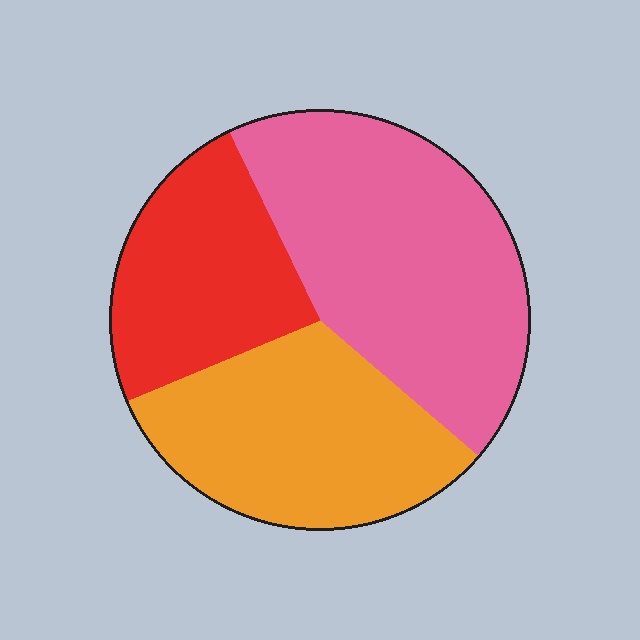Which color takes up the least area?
Red, at roughly 25%.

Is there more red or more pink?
Pink.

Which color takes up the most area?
Pink, at roughly 45%.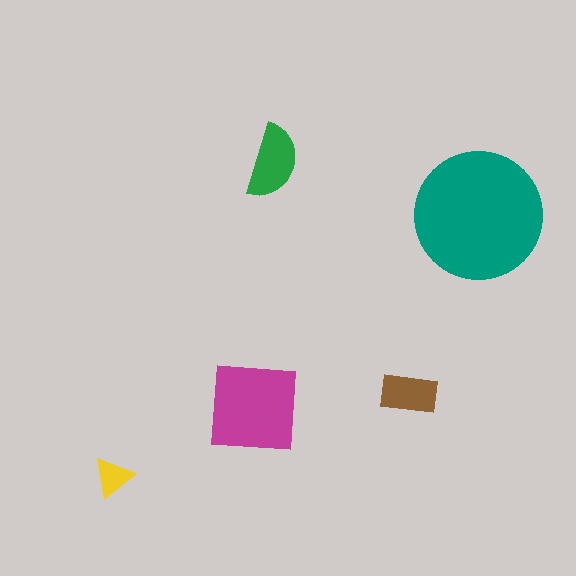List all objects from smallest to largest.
The yellow triangle, the brown rectangle, the green semicircle, the magenta square, the teal circle.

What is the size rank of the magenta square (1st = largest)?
2nd.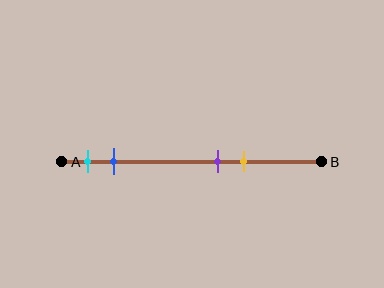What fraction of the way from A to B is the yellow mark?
The yellow mark is approximately 70% (0.7) of the way from A to B.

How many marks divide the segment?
There are 4 marks dividing the segment.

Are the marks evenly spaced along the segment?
No, the marks are not evenly spaced.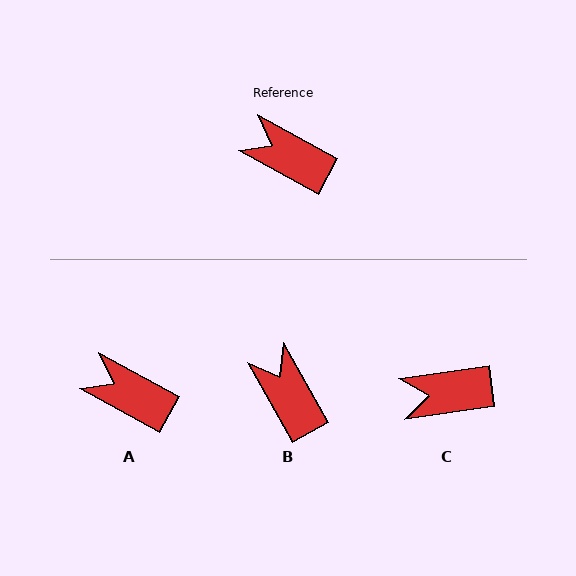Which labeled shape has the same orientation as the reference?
A.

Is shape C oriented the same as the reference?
No, it is off by about 37 degrees.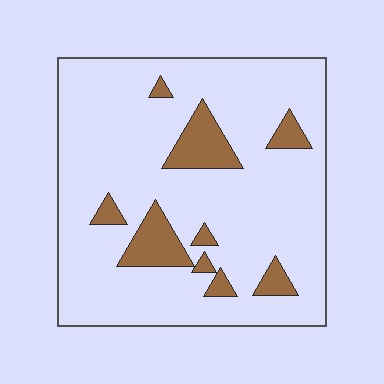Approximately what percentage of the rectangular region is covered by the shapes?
Approximately 15%.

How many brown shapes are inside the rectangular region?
9.